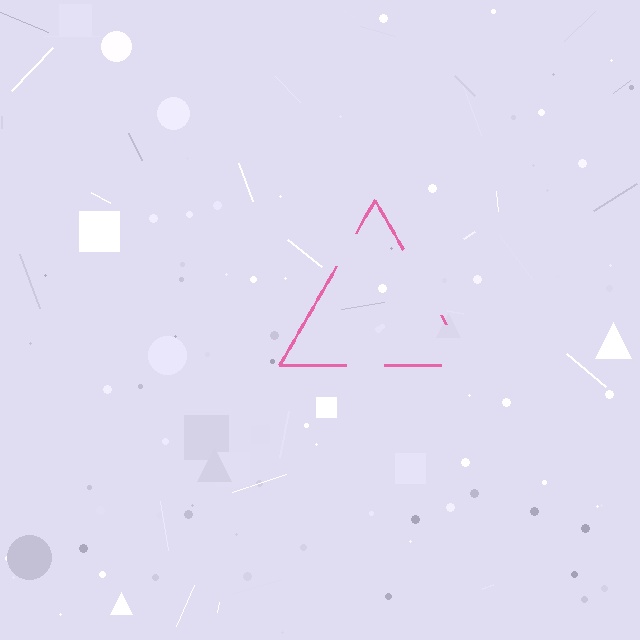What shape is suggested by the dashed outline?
The dashed outline suggests a triangle.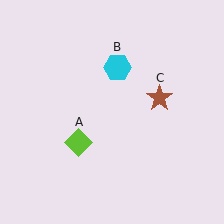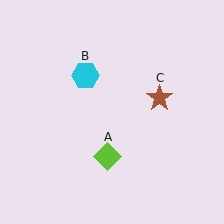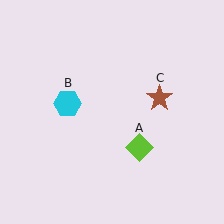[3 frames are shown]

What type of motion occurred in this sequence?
The lime diamond (object A), cyan hexagon (object B) rotated counterclockwise around the center of the scene.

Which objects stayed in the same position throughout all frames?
Brown star (object C) remained stationary.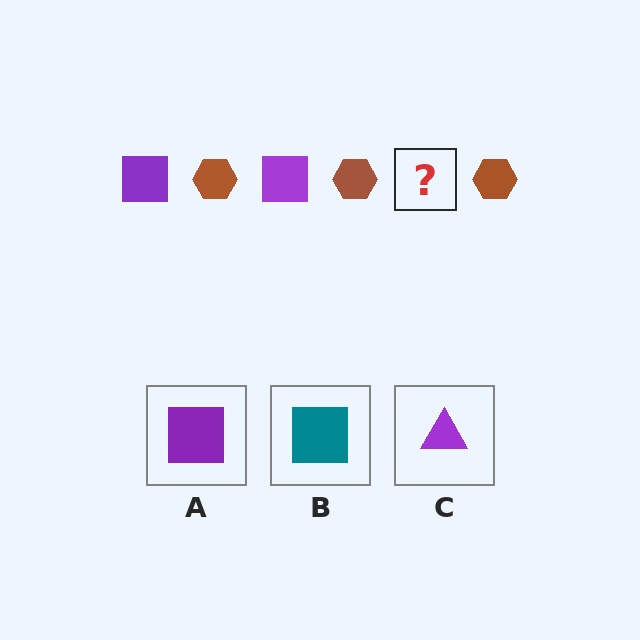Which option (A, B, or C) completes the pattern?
A.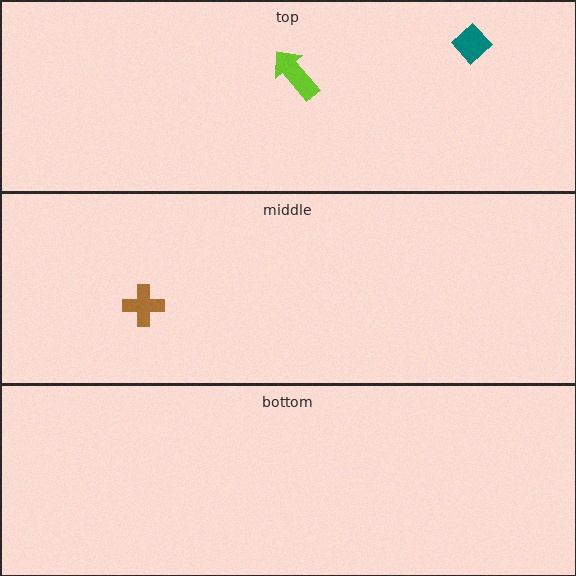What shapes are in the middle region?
The brown cross.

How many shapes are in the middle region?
1.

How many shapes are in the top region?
2.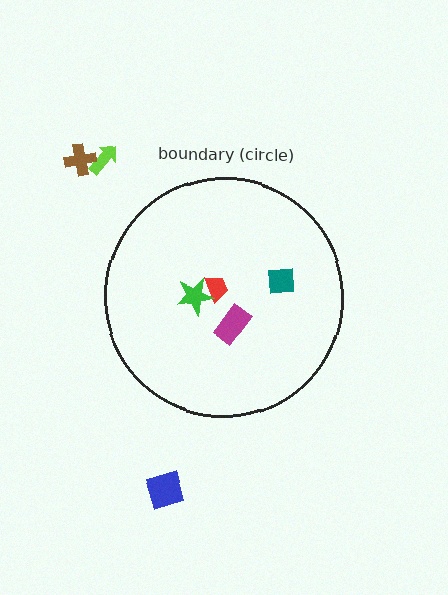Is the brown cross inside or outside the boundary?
Outside.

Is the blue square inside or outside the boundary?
Outside.